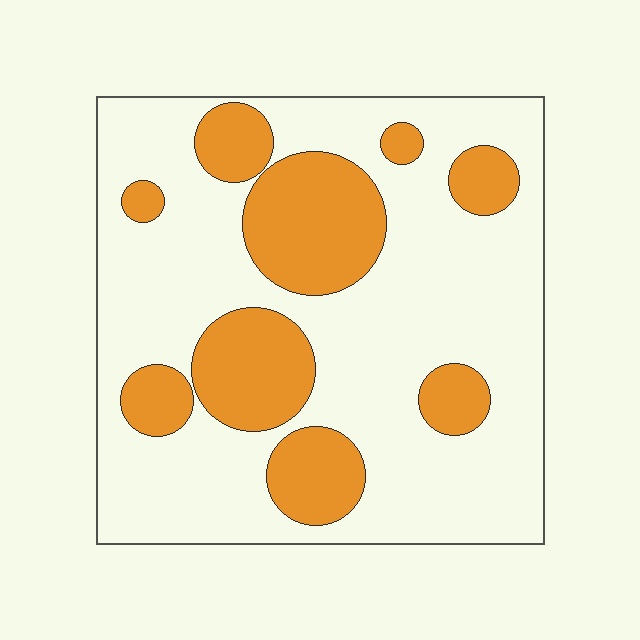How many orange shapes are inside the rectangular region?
9.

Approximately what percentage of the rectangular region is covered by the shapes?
Approximately 30%.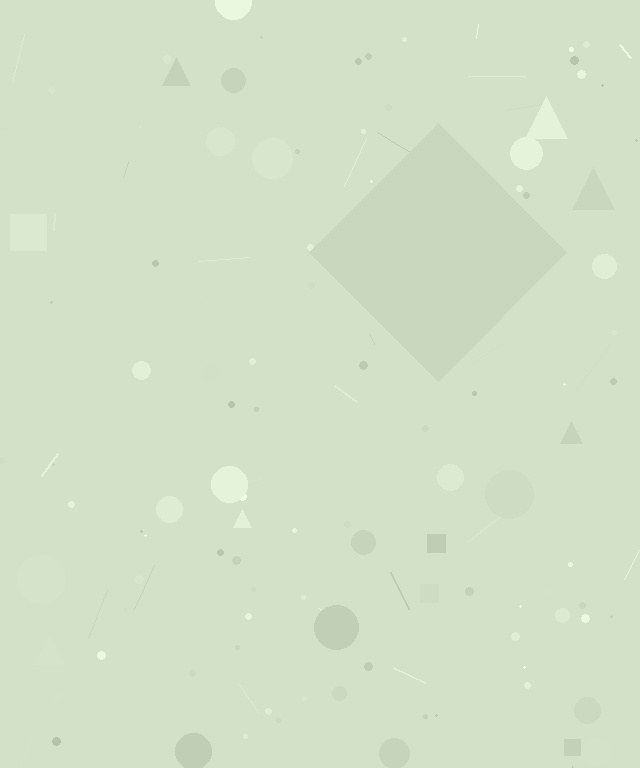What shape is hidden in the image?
A diamond is hidden in the image.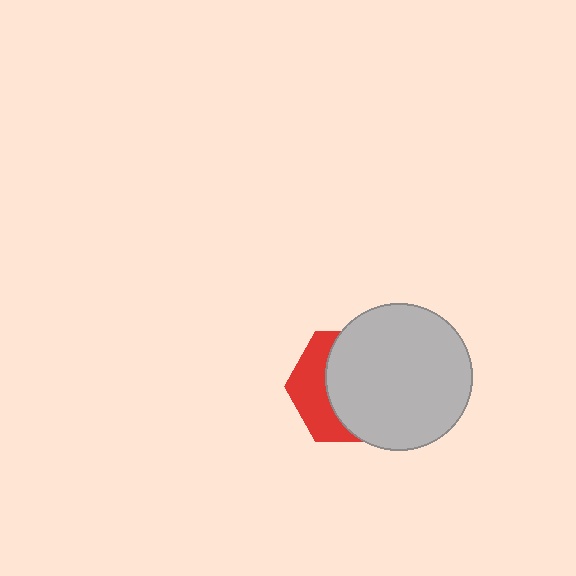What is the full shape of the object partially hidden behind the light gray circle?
The partially hidden object is a red hexagon.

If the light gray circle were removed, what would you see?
You would see the complete red hexagon.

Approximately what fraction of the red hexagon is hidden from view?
Roughly 65% of the red hexagon is hidden behind the light gray circle.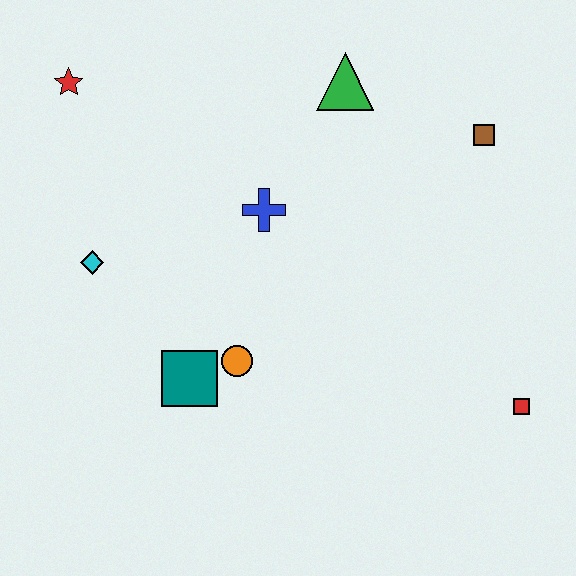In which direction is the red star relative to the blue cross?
The red star is to the left of the blue cross.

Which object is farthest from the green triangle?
The red square is farthest from the green triangle.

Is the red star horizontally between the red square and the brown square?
No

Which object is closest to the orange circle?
The teal square is closest to the orange circle.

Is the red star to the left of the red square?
Yes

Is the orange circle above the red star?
No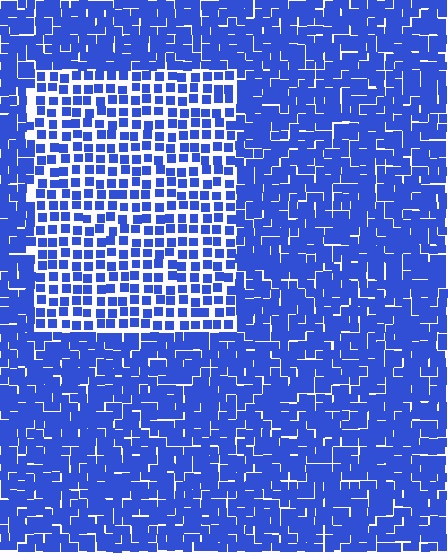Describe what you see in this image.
The image contains small blue elements arranged at two different densities. A rectangle-shaped region is visible where the elements are less densely packed than the surrounding area.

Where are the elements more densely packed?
The elements are more densely packed outside the rectangle boundary.